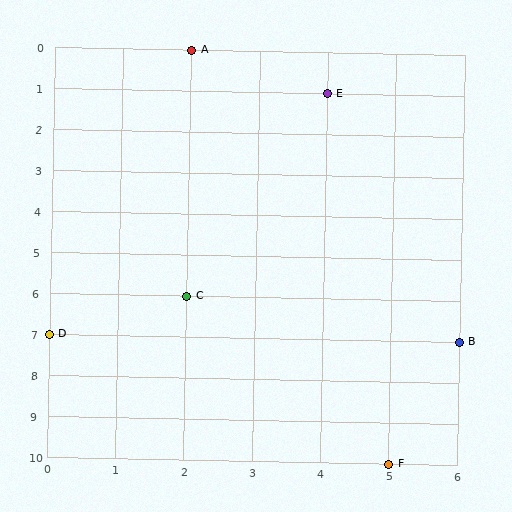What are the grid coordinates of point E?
Point E is at grid coordinates (4, 1).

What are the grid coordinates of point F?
Point F is at grid coordinates (5, 10).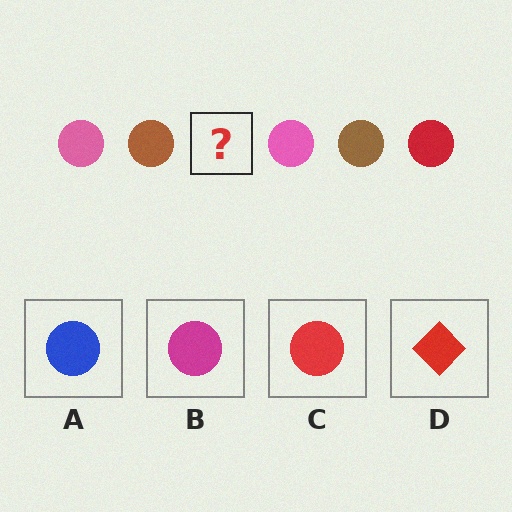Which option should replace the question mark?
Option C.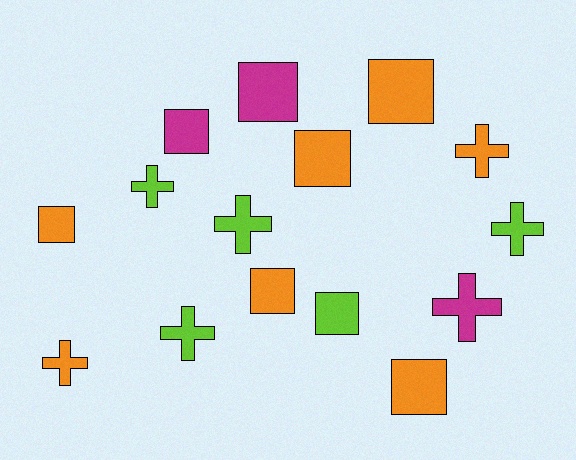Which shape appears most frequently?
Square, with 8 objects.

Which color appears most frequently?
Orange, with 7 objects.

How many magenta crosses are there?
There is 1 magenta cross.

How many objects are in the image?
There are 15 objects.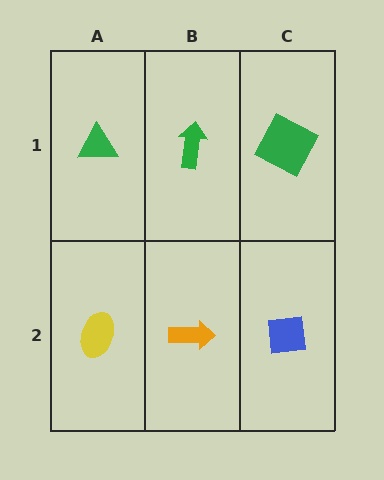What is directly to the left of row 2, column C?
An orange arrow.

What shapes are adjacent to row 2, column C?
A green square (row 1, column C), an orange arrow (row 2, column B).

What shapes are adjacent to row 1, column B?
An orange arrow (row 2, column B), a green triangle (row 1, column A), a green square (row 1, column C).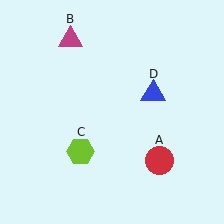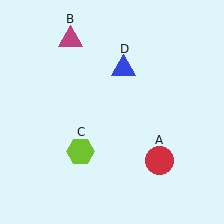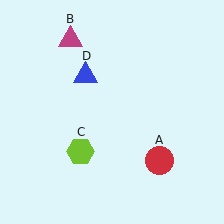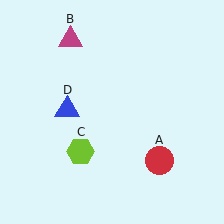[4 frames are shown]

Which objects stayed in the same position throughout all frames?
Red circle (object A) and magenta triangle (object B) and lime hexagon (object C) remained stationary.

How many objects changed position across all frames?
1 object changed position: blue triangle (object D).